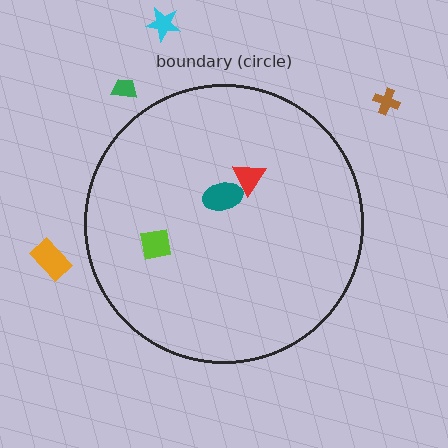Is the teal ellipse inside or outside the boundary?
Inside.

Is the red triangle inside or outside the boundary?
Inside.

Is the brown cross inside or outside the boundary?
Outside.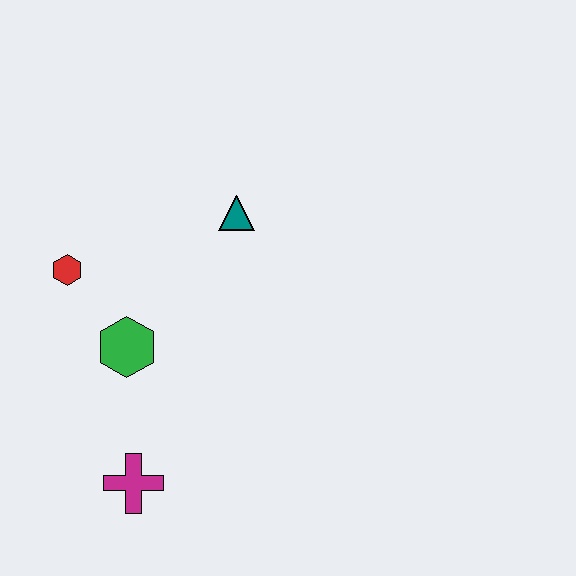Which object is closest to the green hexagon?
The red hexagon is closest to the green hexagon.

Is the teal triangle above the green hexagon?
Yes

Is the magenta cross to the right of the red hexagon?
Yes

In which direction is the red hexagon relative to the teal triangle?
The red hexagon is to the left of the teal triangle.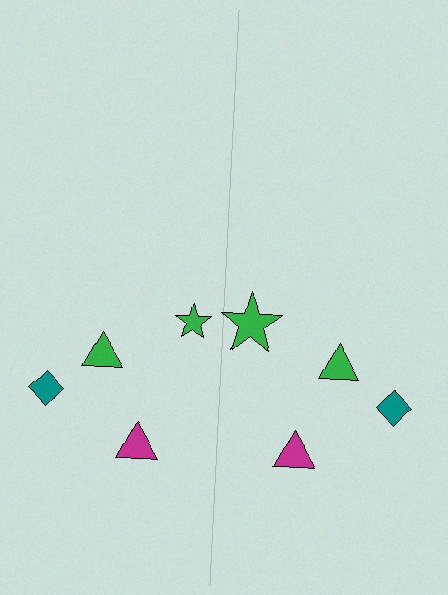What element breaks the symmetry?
The green star on the right side has a different size than its mirror counterpart.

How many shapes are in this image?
There are 8 shapes in this image.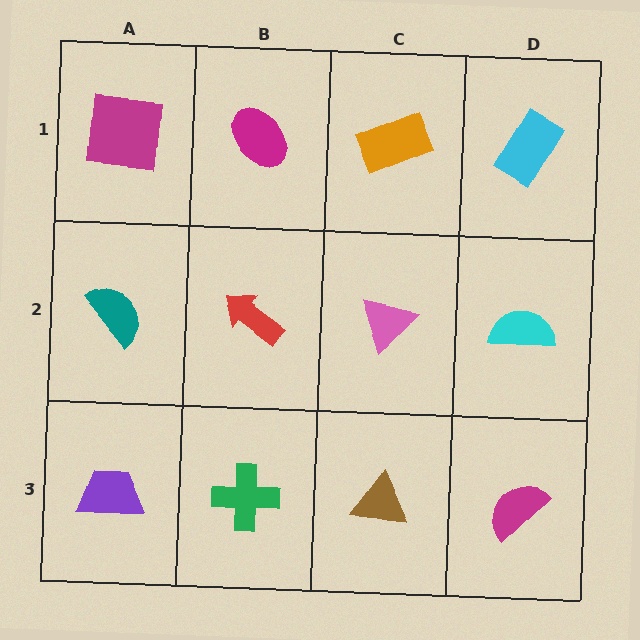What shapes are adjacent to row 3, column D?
A cyan semicircle (row 2, column D), a brown triangle (row 3, column C).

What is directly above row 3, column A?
A teal semicircle.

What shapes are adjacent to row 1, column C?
A pink triangle (row 2, column C), a magenta ellipse (row 1, column B), a cyan rectangle (row 1, column D).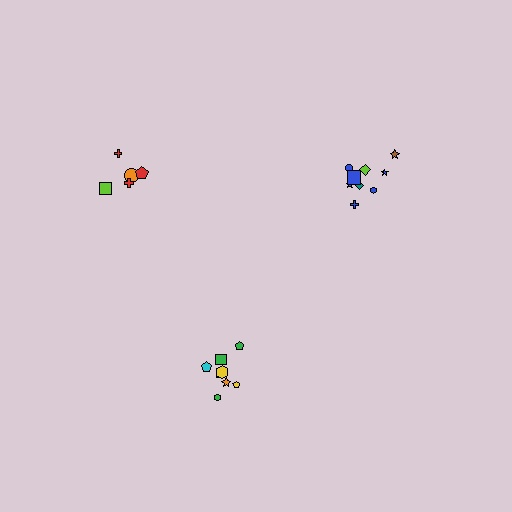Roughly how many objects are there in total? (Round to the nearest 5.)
Roughly 25 objects in total.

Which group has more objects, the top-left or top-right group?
The top-right group.